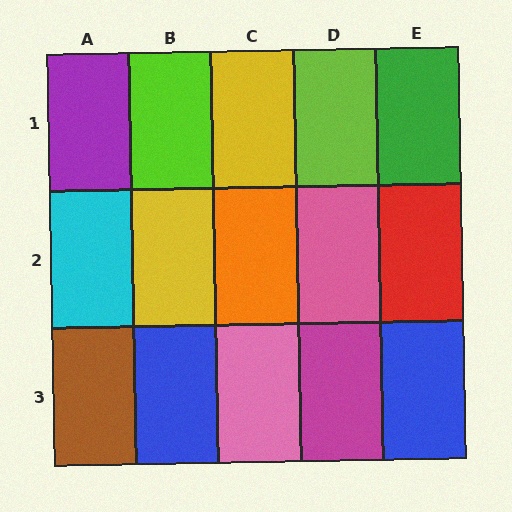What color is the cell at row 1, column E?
Green.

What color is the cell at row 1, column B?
Lime.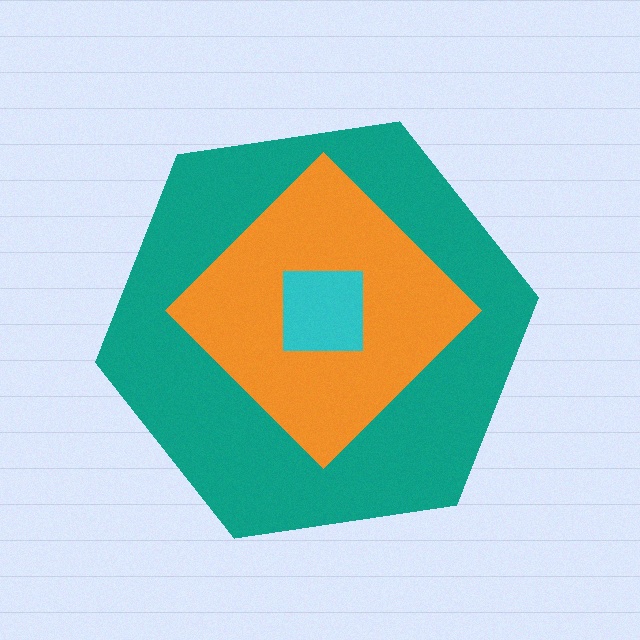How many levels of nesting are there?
3.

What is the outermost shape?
The teal hexagon.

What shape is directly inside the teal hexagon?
The orange diamond.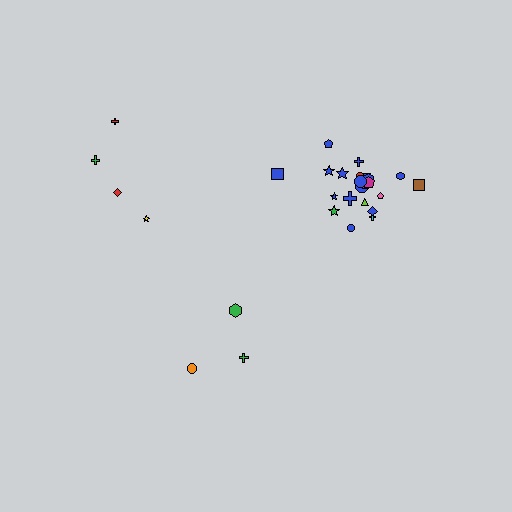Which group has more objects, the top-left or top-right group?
The top-right group.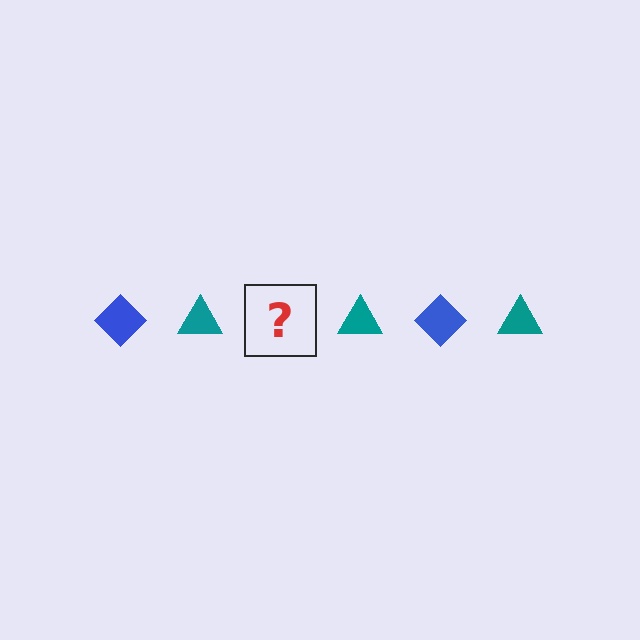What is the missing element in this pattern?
The missing element is a blue diamond.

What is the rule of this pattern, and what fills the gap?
The rule is that the pattern alternates between blue diamond and teal triangle. The gap should be filled with a blue diamond.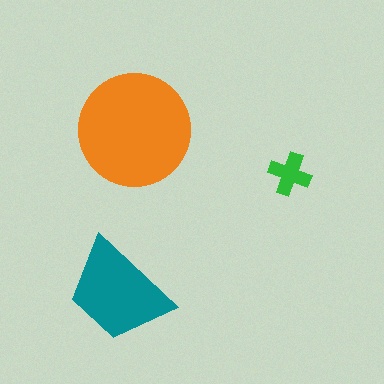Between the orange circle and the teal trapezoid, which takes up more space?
The orange circle.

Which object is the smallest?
The green cross.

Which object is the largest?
The orange circle.